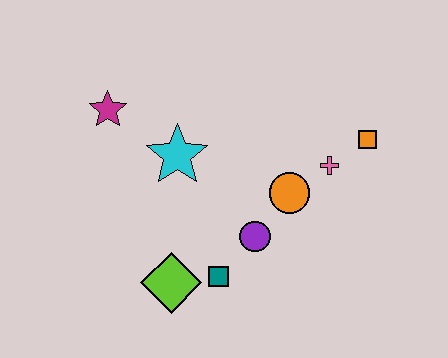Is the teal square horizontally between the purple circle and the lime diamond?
Yes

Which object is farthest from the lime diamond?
The orange square is farthest from the lime diamond.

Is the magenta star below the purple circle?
No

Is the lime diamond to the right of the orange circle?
No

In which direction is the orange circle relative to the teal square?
The orange circle is above the teal square.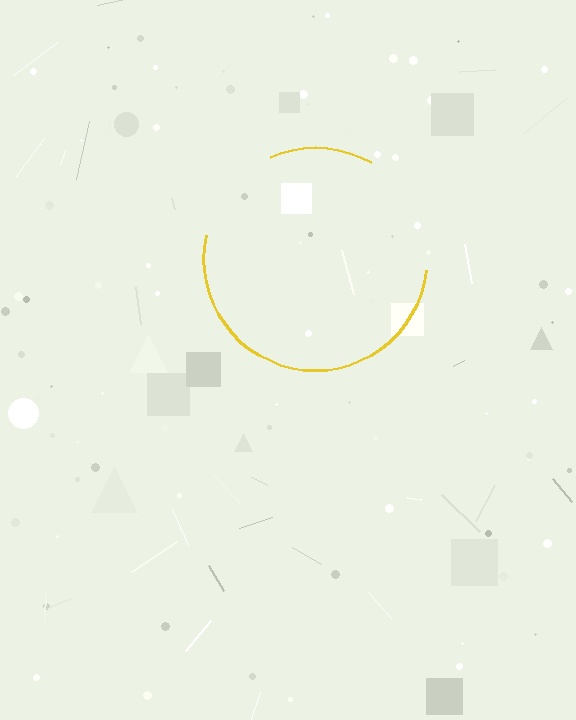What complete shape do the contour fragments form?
The contour fragments form a circle.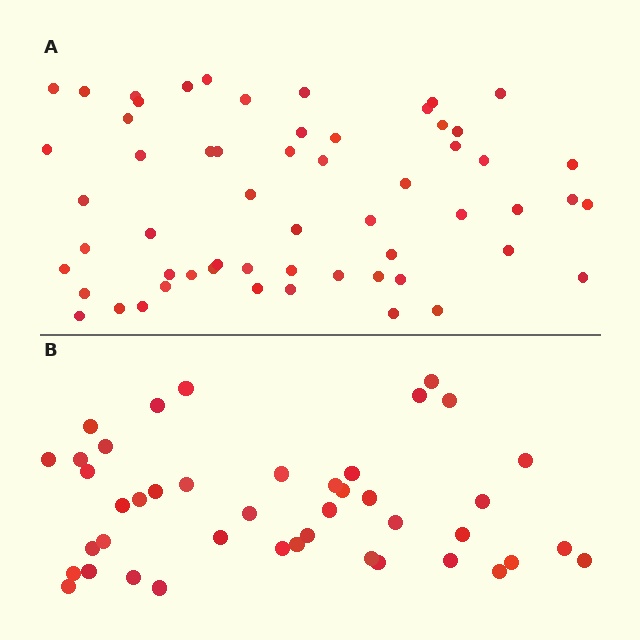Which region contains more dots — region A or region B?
Region A (the top region) has more dots.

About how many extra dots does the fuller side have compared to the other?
Region A has approximately 15 more dots than region B.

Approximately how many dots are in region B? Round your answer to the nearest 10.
About 40 dots. (The exact count is 43, which rounds to 40.)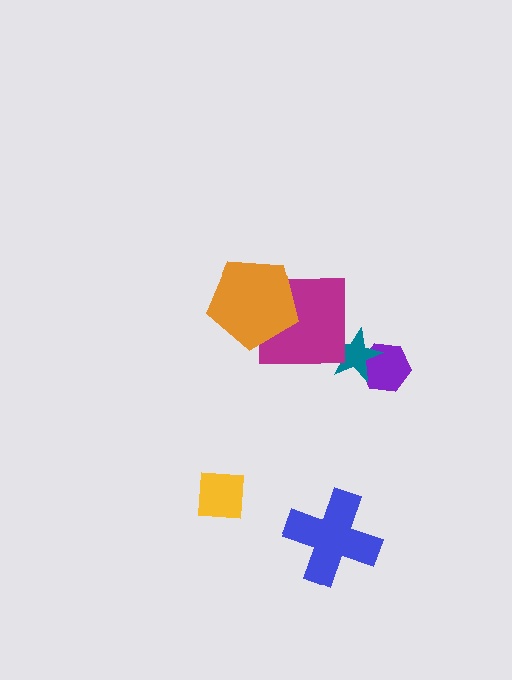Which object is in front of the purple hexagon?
The teal star is in front of the purple hexagon.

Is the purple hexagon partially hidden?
Yes, it is partially covered by another shape.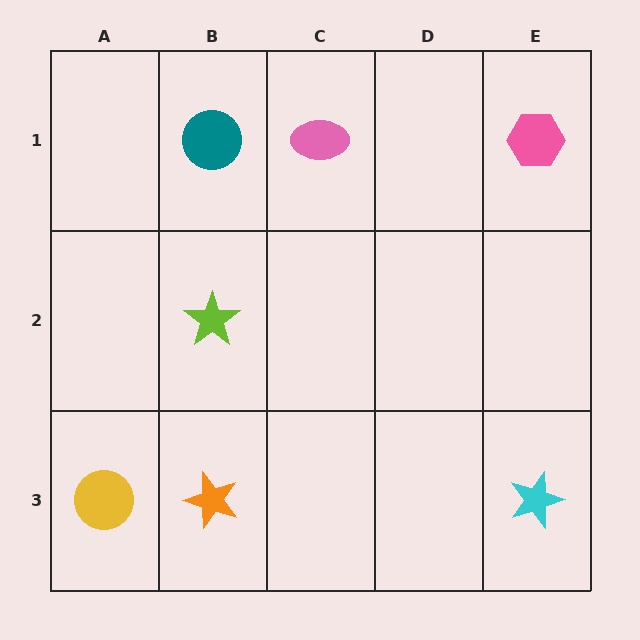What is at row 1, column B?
A teal circle.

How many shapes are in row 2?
1 shape.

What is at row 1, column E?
A pink hexagon.